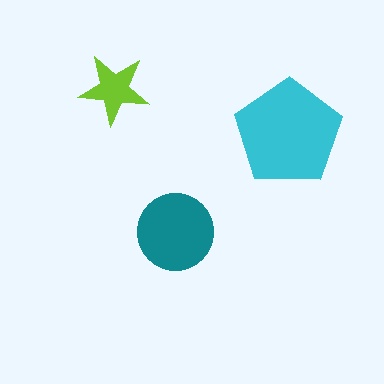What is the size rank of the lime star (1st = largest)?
3rd.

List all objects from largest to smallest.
The cyan pentagon, the teal circle, the lime star.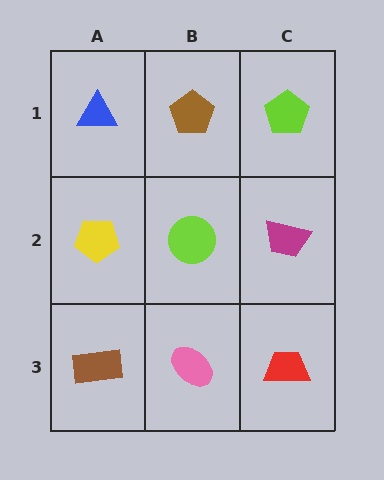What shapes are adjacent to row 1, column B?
A lime circle (row 2, column B), a blue triangle (row 1, column A), a lime pentagon (row 1, column C).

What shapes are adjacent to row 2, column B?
A brown pentagon (row 1, column B), a pink ellipse (row 3, column B), a yellow pentagon (row 2, column A), a magenta trapezoid (row 2, column C).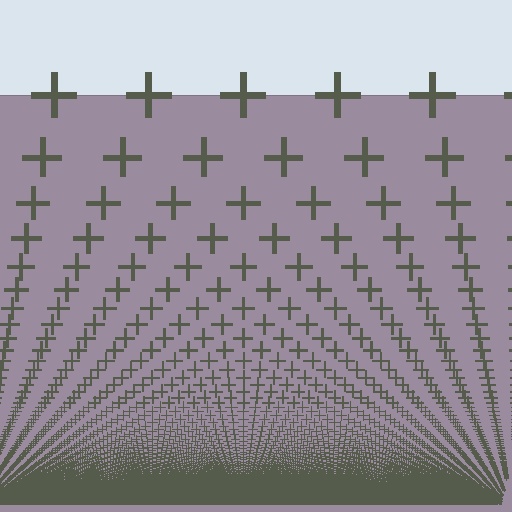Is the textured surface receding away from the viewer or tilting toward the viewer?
The surface appears to tilt toward the viewer. Texture elements get larger and sparser toward the top.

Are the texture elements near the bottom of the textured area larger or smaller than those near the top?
Smaller. The gradient is inverted — elements near the bottom are smaller and denser.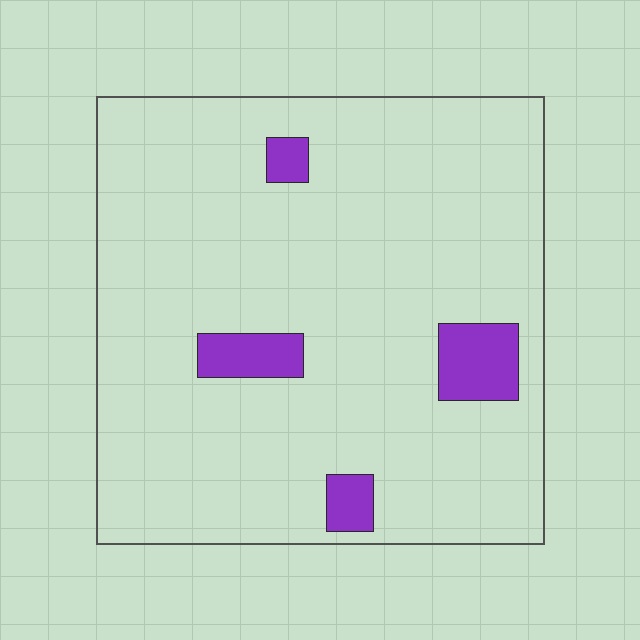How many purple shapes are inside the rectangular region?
4.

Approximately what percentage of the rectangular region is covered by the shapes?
Approximately 10%.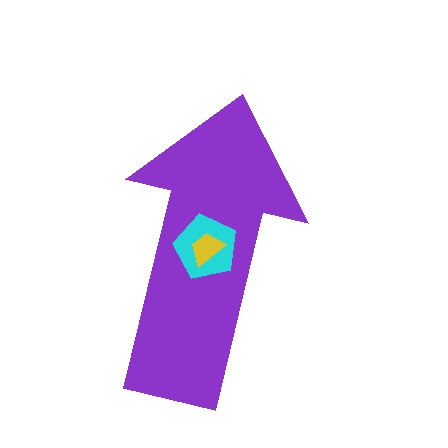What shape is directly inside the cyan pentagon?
The yellow trapezoid.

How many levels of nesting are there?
3.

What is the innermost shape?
The yellow trapezoid.